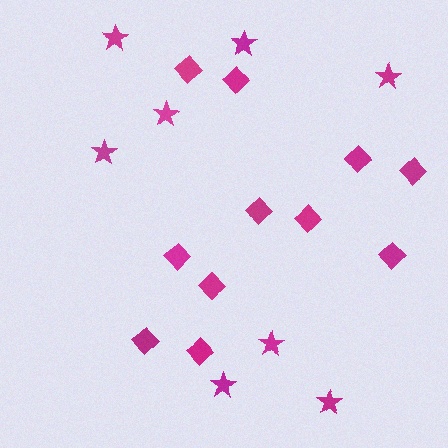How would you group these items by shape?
There are 2 groups: one group of diamonds (11) and one group of stars (8).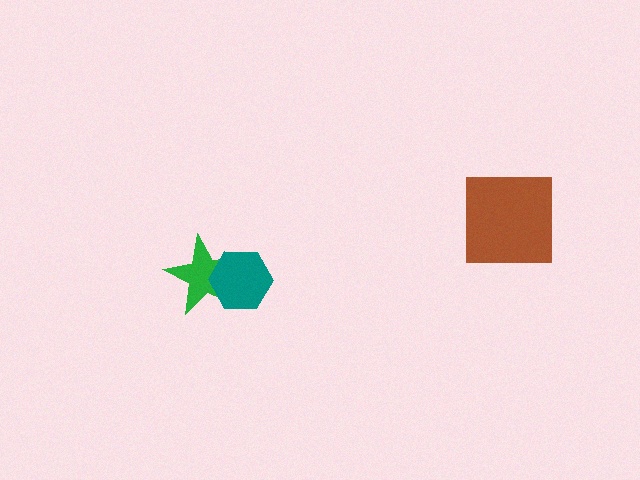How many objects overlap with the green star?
1 object overlaps with the green star.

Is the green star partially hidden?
Yes, it is partially covered by another shape.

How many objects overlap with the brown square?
0 objects overlap with the brown square.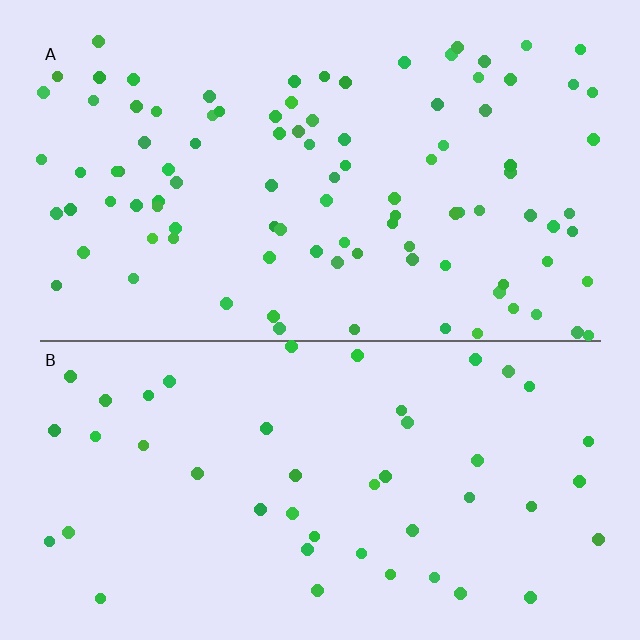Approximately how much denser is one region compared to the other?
Approximately 2.1× — region A over region B.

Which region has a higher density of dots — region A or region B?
A (the top).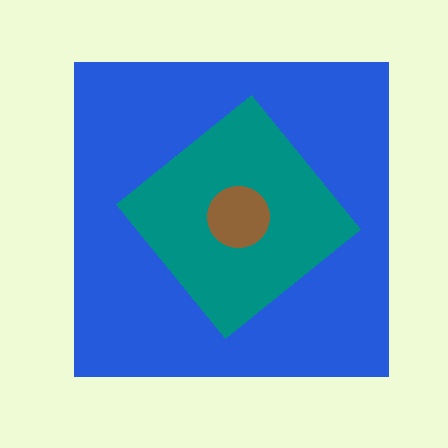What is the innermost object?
The brown circle.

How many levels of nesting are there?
3.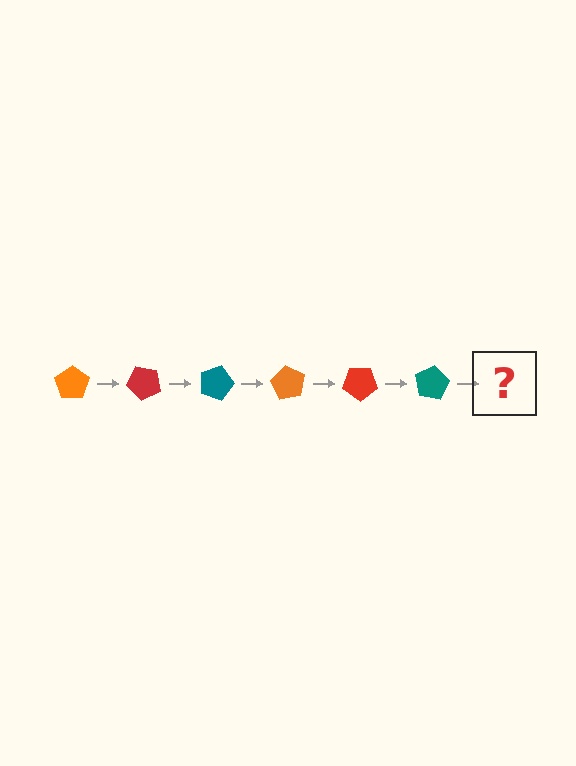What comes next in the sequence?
The next element should be an orange pentagon, rotated 270 degrees from the start.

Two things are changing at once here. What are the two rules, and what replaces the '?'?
The two rules are that it rotates 45 degrees each step and the color cycles through orange, red, and teal. The '?' should be an orange pentagon, rotated 270 degrees from the start.